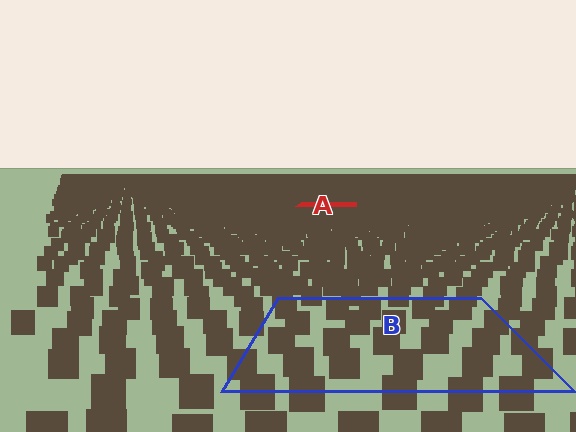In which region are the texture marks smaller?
The texture marks are smaller in region A, because it is farther away.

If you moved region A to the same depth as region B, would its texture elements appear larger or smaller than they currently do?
They would appear larger. At a closer depth, the same texture elements are projected at a bigger on-screen size.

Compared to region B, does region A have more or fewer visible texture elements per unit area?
Region A has more texture elements per unit area — they are packed more densely because it is farther away.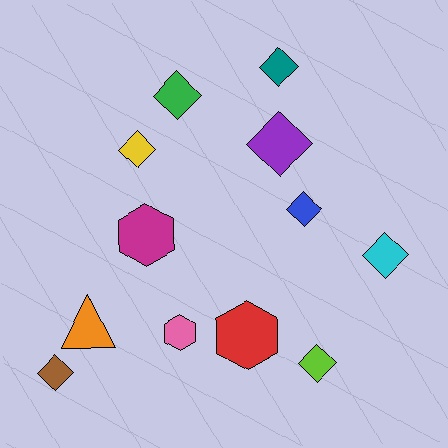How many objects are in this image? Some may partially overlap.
There are 12 objects.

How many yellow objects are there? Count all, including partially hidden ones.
There is 1 yellow object.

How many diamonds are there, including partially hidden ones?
There are 8 diamonds.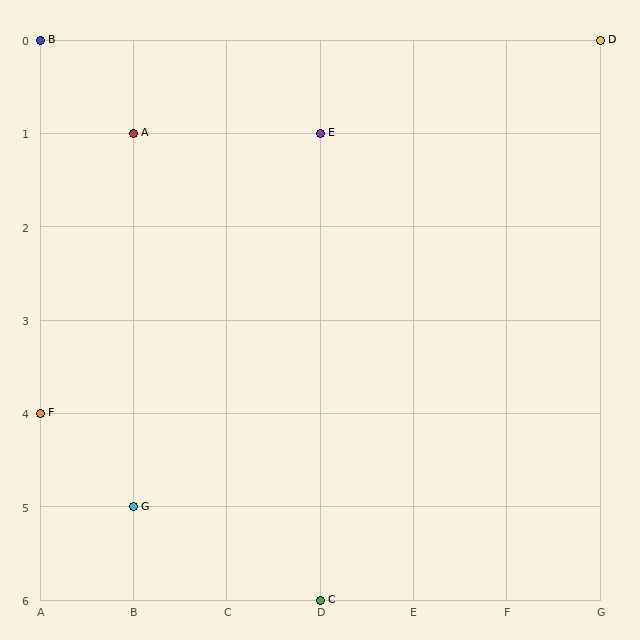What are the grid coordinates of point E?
Point E is at grid coordinates (D, 1).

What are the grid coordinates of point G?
Point G is at grid coordinates (B, 5).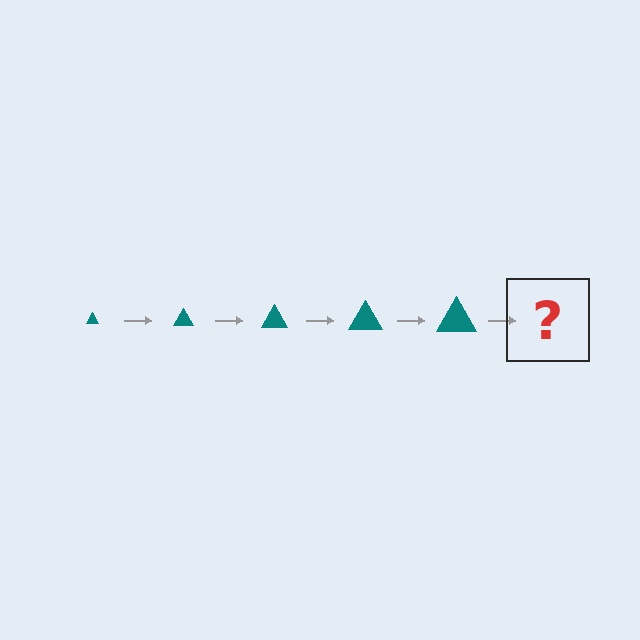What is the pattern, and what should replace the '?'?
The pattern is that the triangle gets progressively larger each step. The '?' should be a teal triangle, larger than the previous one.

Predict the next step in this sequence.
The next step is a teal triangle, larger than the previous one.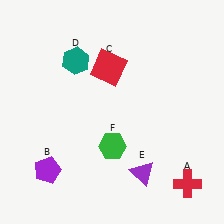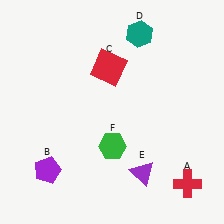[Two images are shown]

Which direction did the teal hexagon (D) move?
The teal hexagon (D) moved right.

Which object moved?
The teal hexagon (D) moved right.